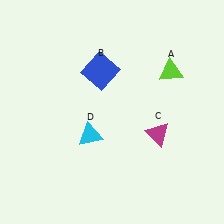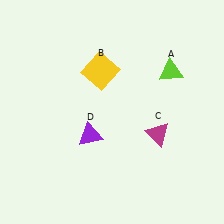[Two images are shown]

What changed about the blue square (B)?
In Image 1, B is blue. In Image 2, it changed to yellow.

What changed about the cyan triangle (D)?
In Image 1, D is cyan. In Image 2, it changed to purple.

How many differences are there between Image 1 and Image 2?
There are 2 differences between the two images.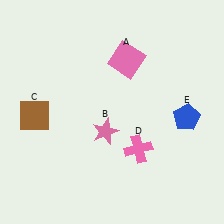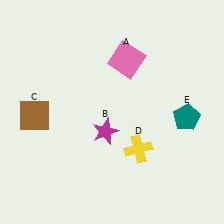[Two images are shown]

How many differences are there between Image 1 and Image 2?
There are 3 differences between the two images.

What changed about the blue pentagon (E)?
In Image 1, E is blue. In Image 2, it changed to teal.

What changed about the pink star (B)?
In Image 1, B is pink. In Image 2, it changed to magenta.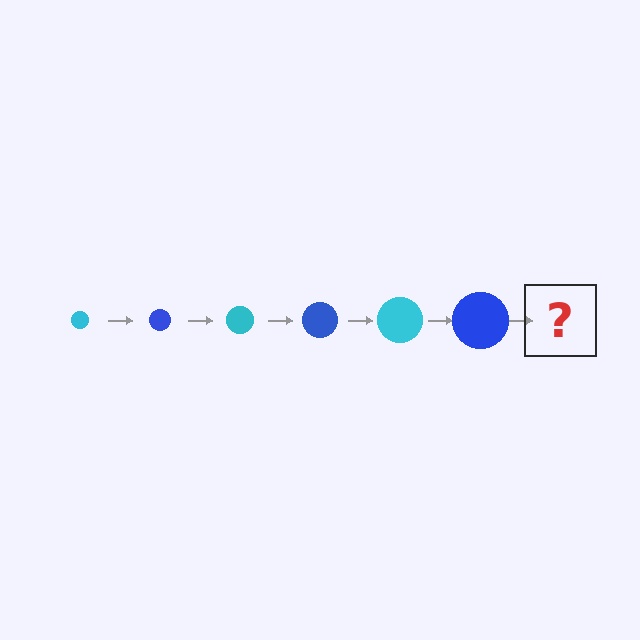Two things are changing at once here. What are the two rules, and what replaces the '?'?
The two rules are that the circle grows larger each step and the color cycles through cyan and blue. The '?' should be a cyan circle, larger than the previous one.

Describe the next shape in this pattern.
It should be a cyan circle, larger than the previous one.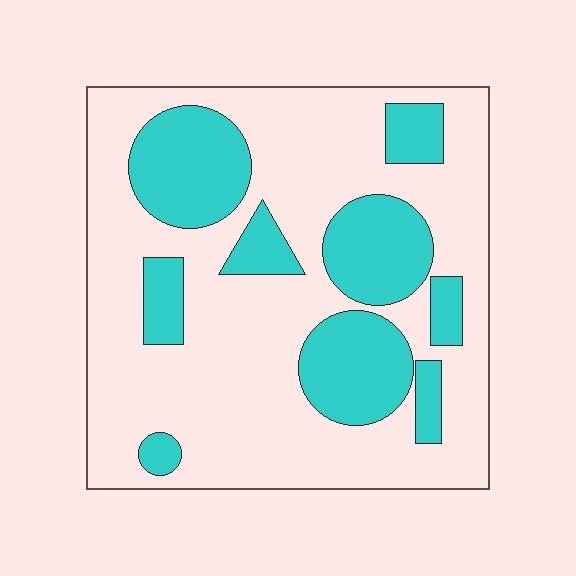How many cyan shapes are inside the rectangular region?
9.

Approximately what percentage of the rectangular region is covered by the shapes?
Approximately 30%.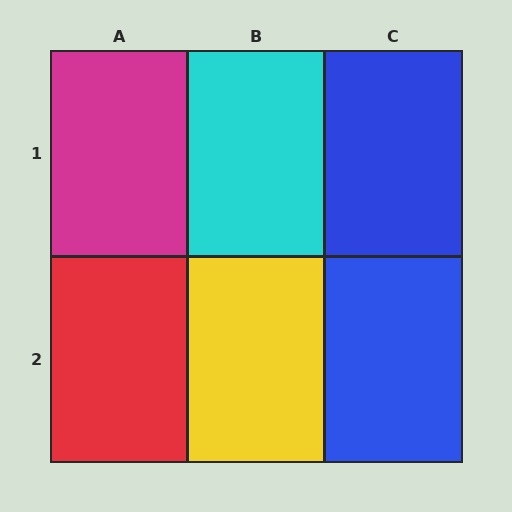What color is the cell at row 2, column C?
Blue.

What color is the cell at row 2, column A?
Red.